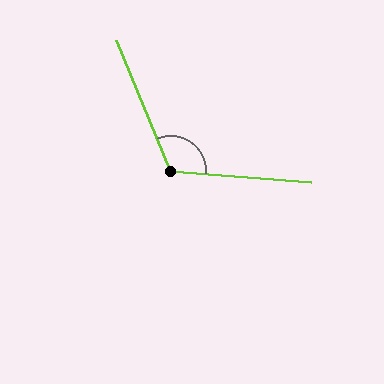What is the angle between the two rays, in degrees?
Approximately 117 degrees.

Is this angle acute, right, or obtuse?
It is obtuse.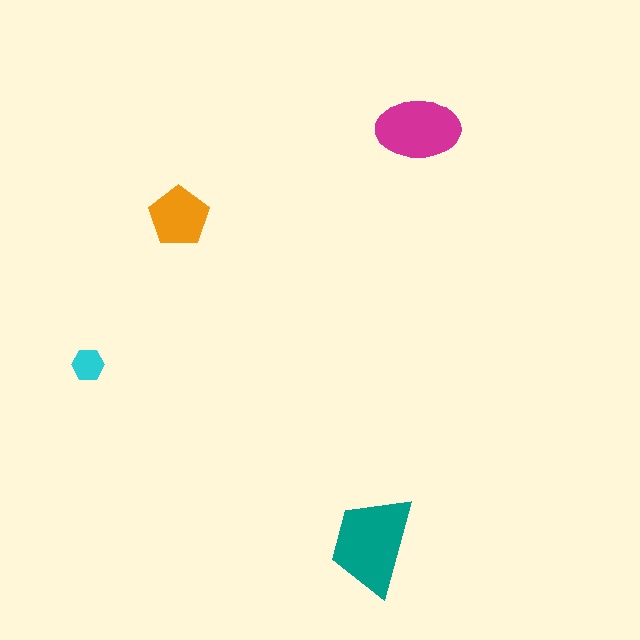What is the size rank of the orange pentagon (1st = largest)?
3rd.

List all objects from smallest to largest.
The cyan hexagon, the orange pentagon, the magenta ellipse, the teal trapezoid.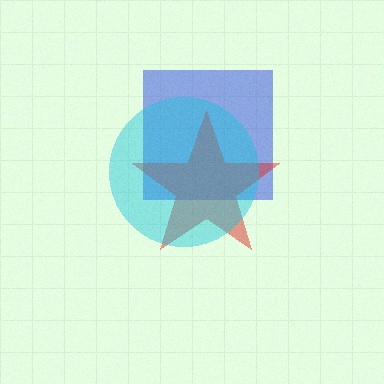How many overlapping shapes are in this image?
There are 3 overlapping shapes in the image.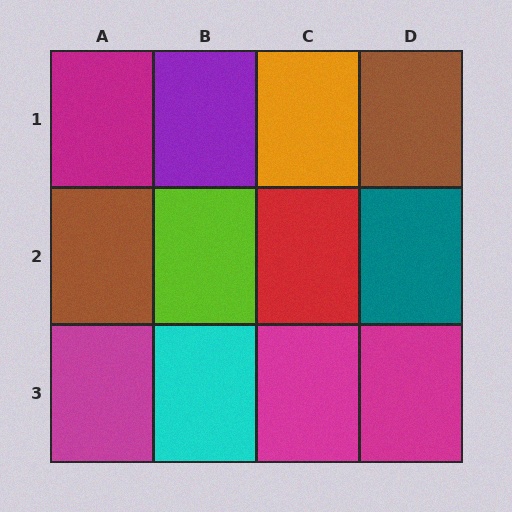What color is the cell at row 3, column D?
Magenta.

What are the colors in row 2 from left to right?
Brown, lime, red, teal.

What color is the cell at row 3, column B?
Cyan.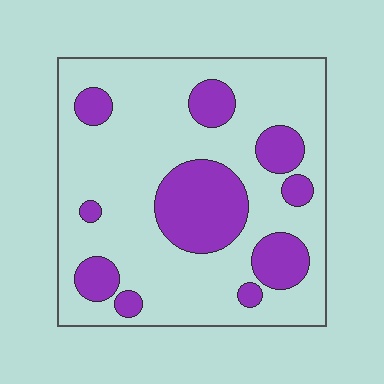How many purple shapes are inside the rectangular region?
10.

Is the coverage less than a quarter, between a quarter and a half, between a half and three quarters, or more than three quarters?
Between a quarter and a half.